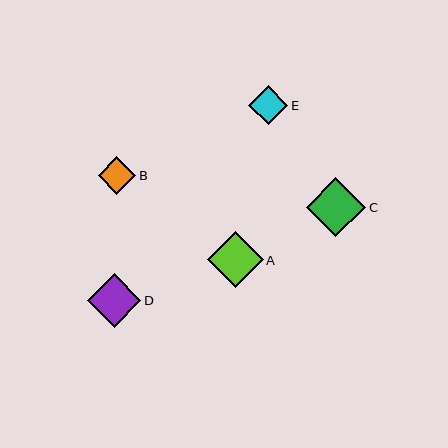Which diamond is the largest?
Diamond C is the largest with a size of approximately 59 pixels.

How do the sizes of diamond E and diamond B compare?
Diamond E and diamond B are approximately the same size.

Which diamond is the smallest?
Diamond B is the smallest with a size of approximately 38 pixels.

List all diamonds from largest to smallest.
From largest to smallest: C, A, D, E, B.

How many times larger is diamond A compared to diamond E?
Diamond A is approximately 1.4 times the size of diamond E.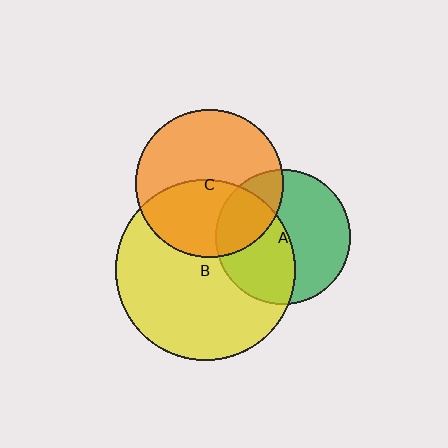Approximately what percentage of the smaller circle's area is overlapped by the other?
Approximately 45%.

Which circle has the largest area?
Circle B (yellow).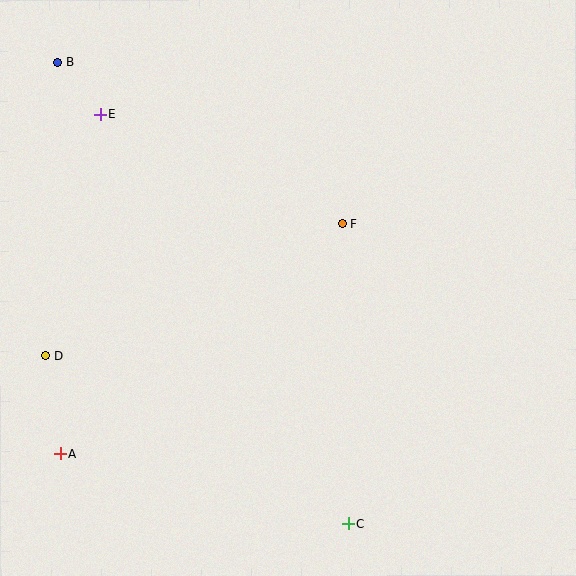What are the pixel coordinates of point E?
Point E is at (100, 114).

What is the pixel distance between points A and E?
The distance between A and E is 342 pixels.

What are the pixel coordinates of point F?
Point F is at (342, 223).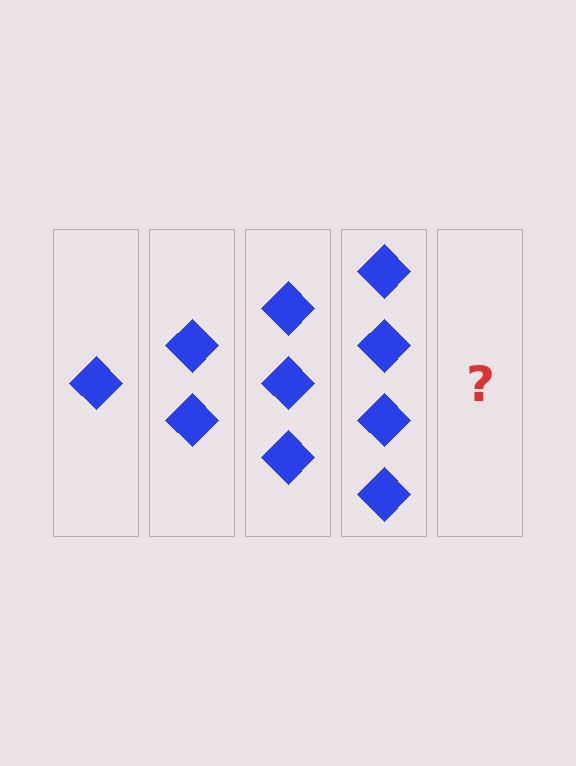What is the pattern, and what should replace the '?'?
The pattern is that each step adds one more diamond. The '?' should be 5 diamonds.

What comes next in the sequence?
The next element should be 5 diamonds.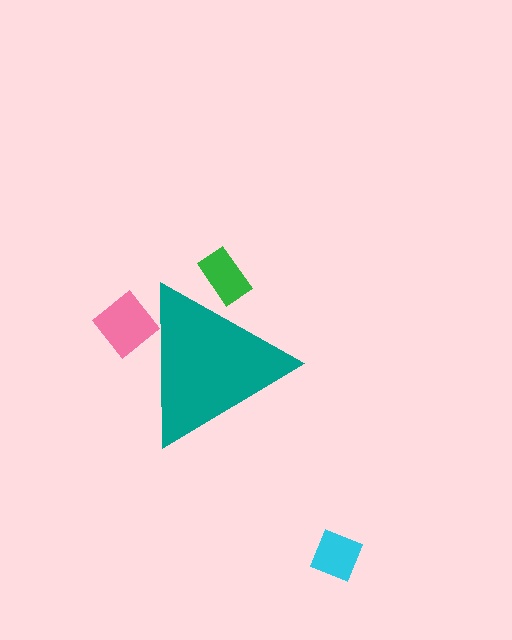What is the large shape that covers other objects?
A teal triangle.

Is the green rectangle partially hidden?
Yes, the green rectangle is partially hidden behind the teal triangle.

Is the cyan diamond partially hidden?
No, the cyan diamond is fully visible.